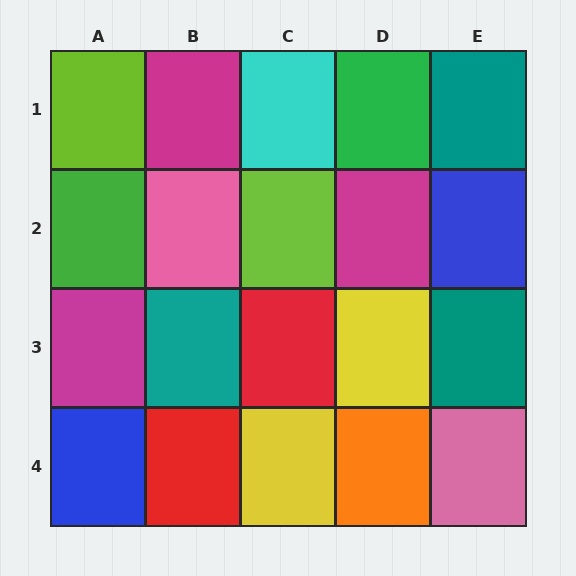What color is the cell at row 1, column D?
Green.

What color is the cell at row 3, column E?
Teal.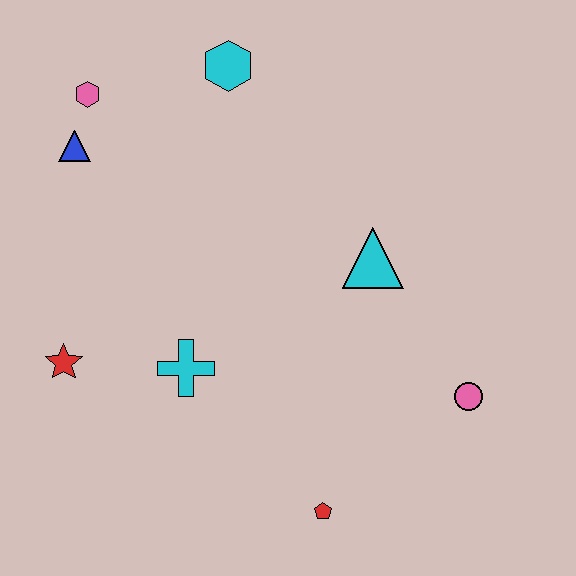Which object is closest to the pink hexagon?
The blue triangle is closest to the pink hexagon.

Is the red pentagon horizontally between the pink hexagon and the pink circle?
Yes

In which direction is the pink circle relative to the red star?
The pink circle is to the right of the red star.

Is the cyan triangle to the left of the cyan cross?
No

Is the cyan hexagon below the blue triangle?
No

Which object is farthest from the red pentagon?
The pink hexagon is farthest from the red pentagon.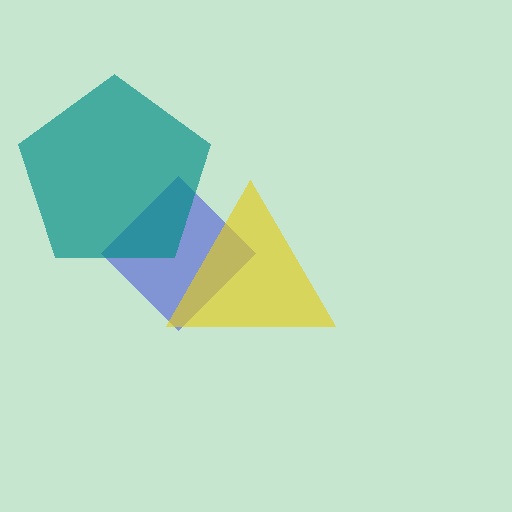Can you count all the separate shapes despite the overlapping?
Yes, there are 3 separate shapes.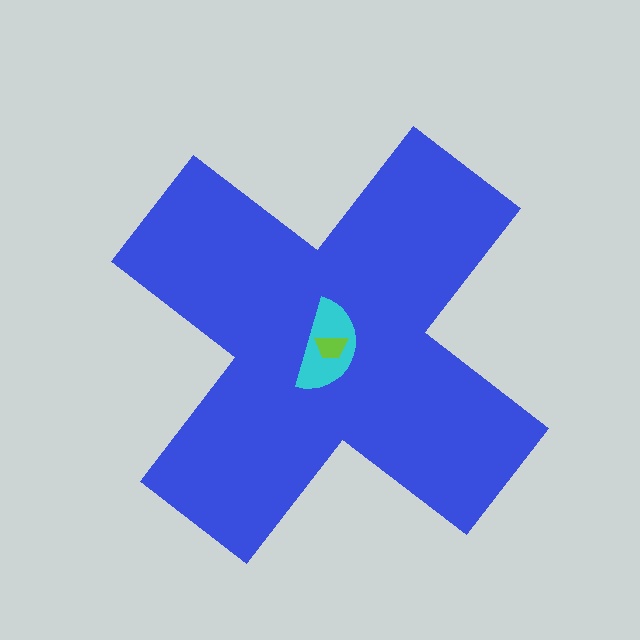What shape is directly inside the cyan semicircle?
The lime trapezoid.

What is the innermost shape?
The lime trapezoid.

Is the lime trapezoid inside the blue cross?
Yes.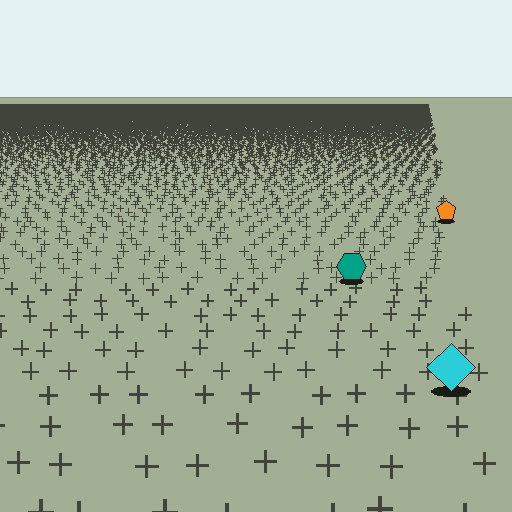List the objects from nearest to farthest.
From nearest to farthest: the cyan diamond, the teal hexagon, the orange pentagon.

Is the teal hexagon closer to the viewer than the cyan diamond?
No. The cyan diamond is closer — you can tell from the texture gradient: the ground texture is coarser near it.